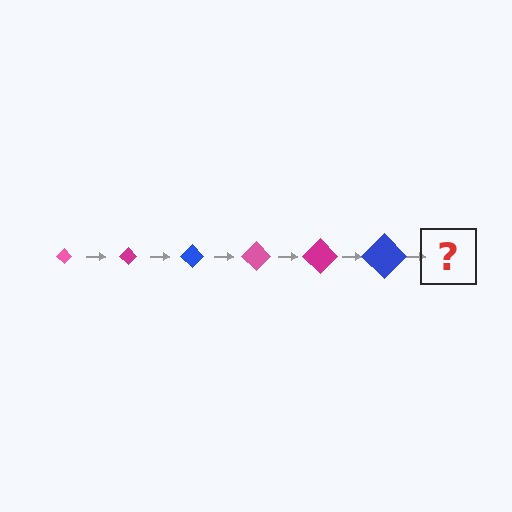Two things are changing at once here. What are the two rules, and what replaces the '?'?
The two rules are that the diamond grows larger each step and the color cycles through pink, magenta, and blue. The '?' should be a pink diamond, larger than the previous one.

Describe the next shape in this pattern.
It should be a pink diamond, larger than the previous one.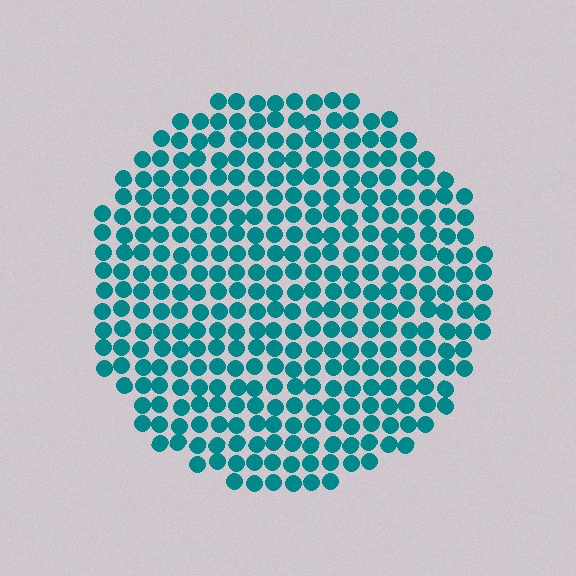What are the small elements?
The small elements are circles.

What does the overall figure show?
The overall figure shows a circle.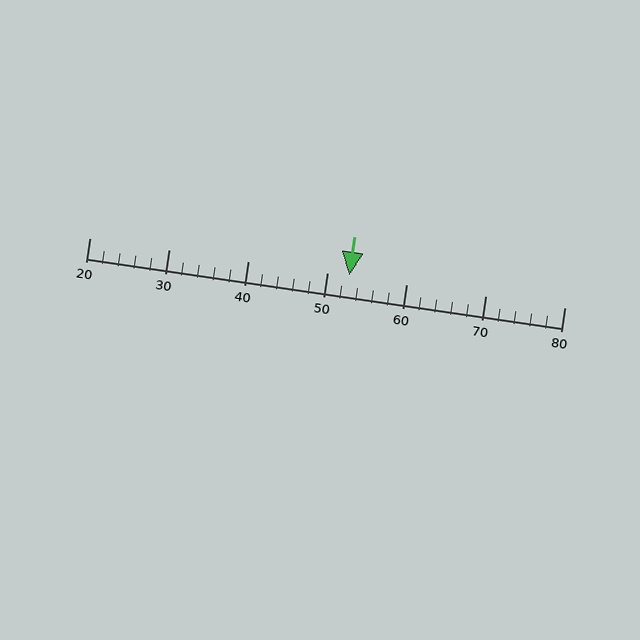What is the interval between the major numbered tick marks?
The major tick marks are spaced 10 units apart.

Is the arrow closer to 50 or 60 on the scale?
The arrow is closer to 50.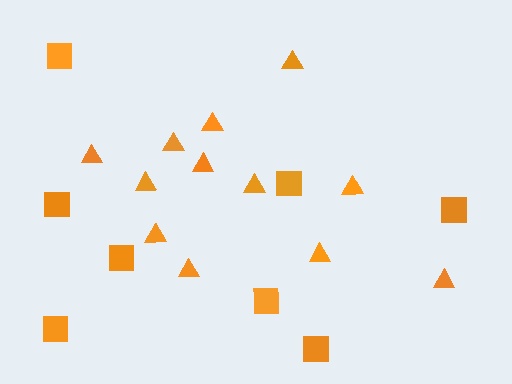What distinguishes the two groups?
There are 2 groups: one group of triangles (12) and one group of squares (8).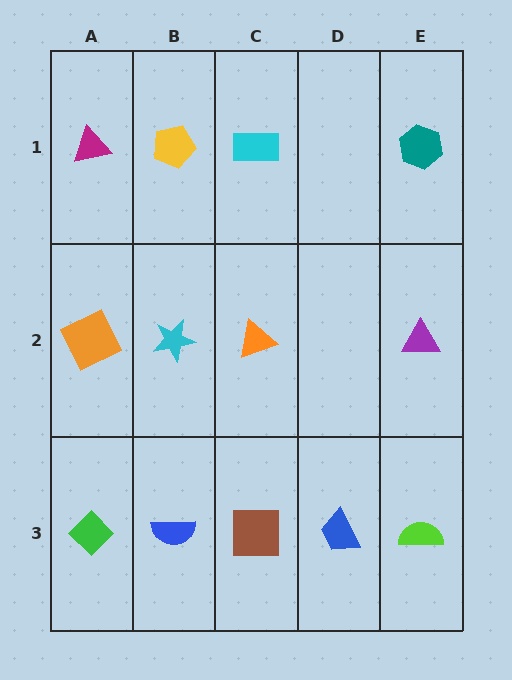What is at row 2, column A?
An orange square.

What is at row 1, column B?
A yellow pentagon.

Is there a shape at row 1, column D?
No, that cell is empty.